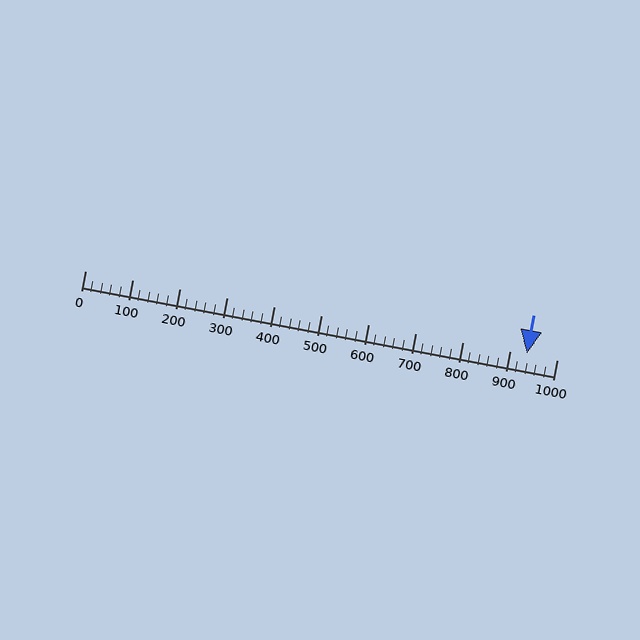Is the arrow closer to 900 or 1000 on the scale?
The arrow is closer to 900.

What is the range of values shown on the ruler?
The ruler shows values from 0 to 1000.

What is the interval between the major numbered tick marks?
The major tick marks are spaced 100 units apart.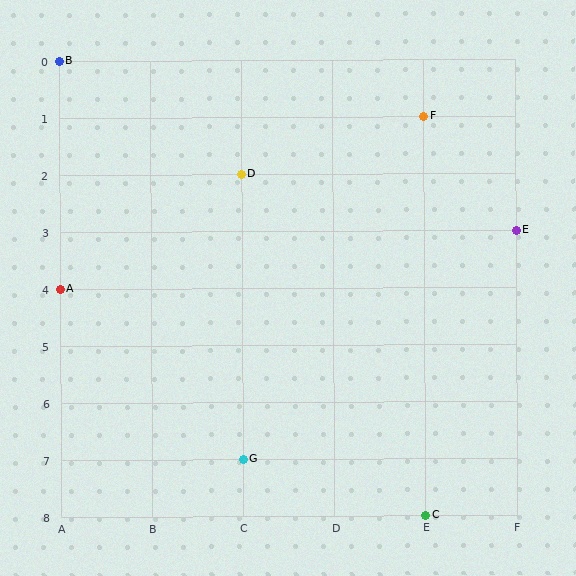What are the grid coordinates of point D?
Point D is at grid coordinates (C, 2).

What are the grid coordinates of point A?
Point A is at grid coordinates (A, 4).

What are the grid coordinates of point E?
Point E is at grid coordinates (F, 3).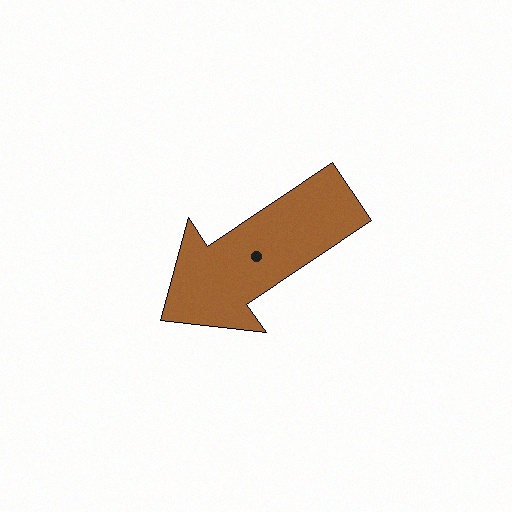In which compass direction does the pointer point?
Southwest.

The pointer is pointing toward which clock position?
Roughly 8 o'clock.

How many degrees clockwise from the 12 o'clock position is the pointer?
Approximately 236 degrees.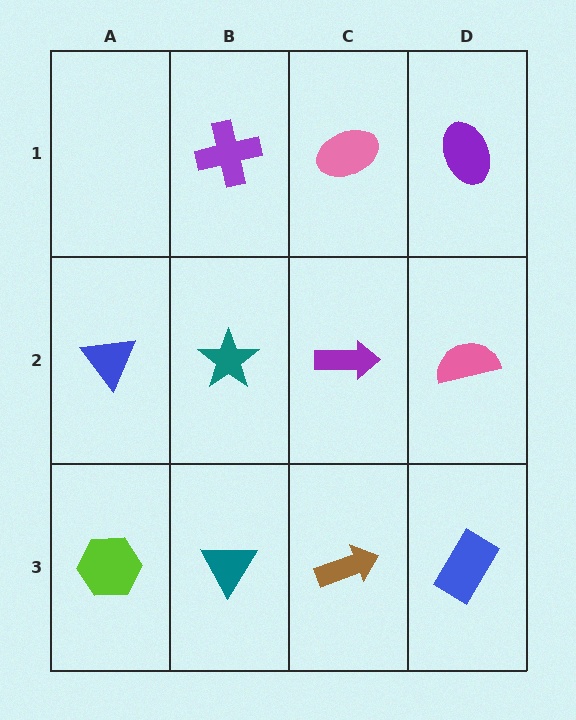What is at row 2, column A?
A blue triangle.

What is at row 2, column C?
A purple arrow.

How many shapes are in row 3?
4 shapes.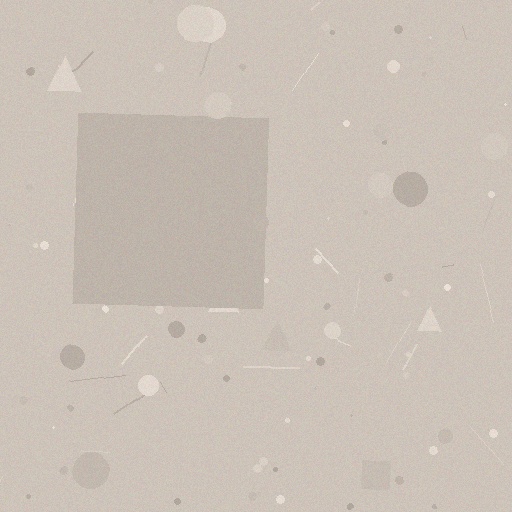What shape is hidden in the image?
A square is hidden in the image.